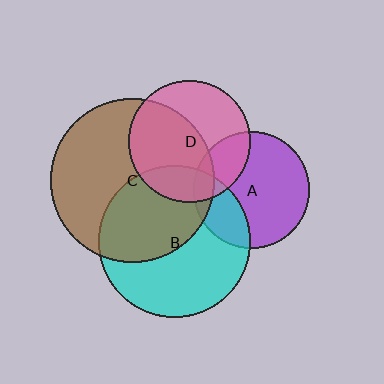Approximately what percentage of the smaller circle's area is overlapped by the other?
Approximately 55%.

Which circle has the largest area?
Circle C (brown).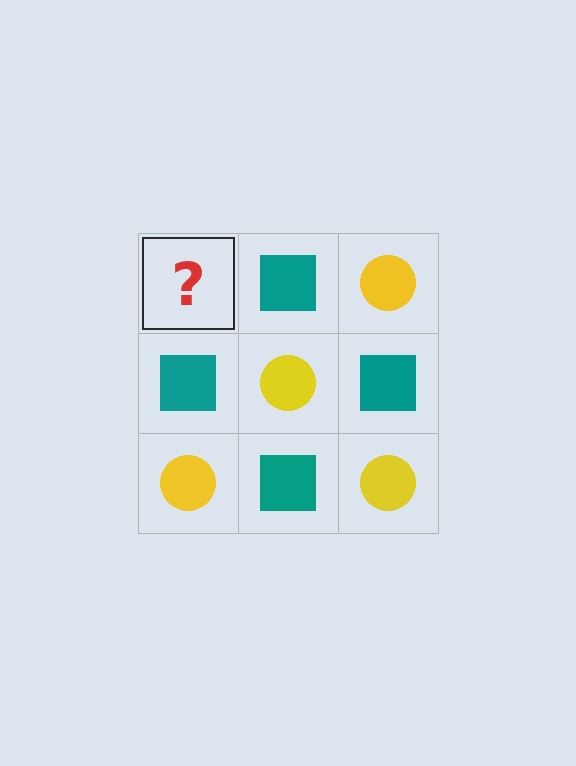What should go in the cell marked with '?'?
The missing cell should contain a yellow circle.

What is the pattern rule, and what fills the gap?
The rule is that it alternates yellow circle and teal square in a checkerboard pattern. The gap should be filled with a yellow circle.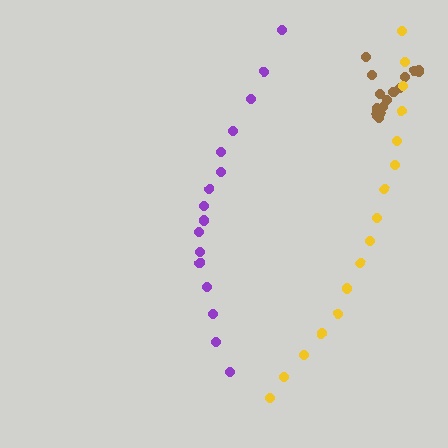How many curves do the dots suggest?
There are 3 distinct paths.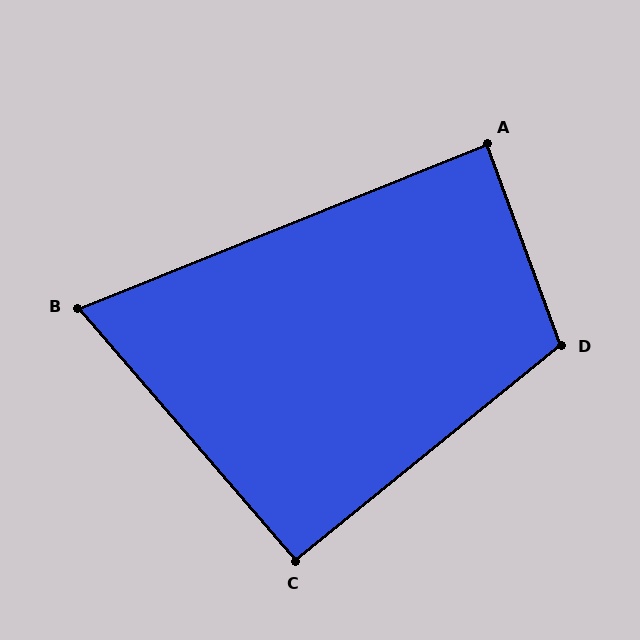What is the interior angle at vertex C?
Approximately 92 degrees (approximately right).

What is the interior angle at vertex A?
Approximately 88 degrees (approximately right).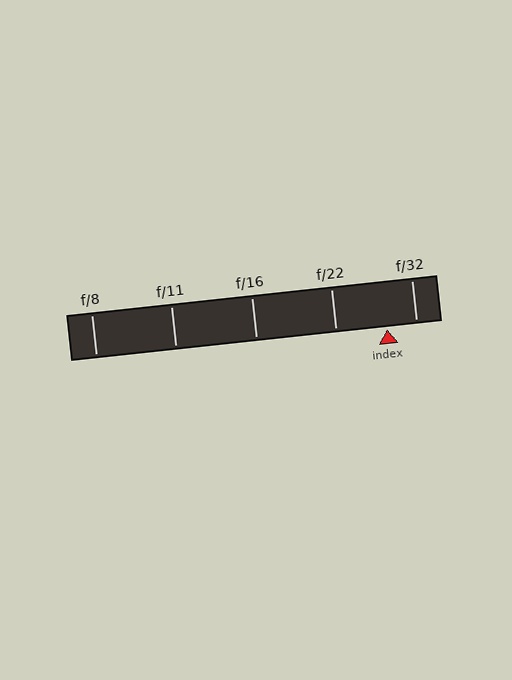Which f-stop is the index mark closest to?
The index mark is closest to f/32.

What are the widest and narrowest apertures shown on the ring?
The widest aperture shown is f/8 and the narrowest is f/32.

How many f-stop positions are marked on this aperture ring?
There are 5 f-stop positions marked.